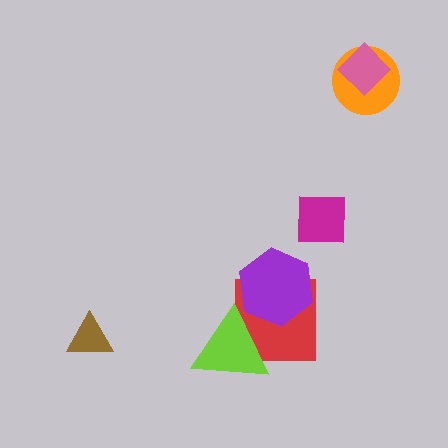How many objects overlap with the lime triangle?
2 objects overlap with the lime triangle.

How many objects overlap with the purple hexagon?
2 objects overlap with the purple hexagon.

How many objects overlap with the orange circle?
1 object overlaps with the orange circle.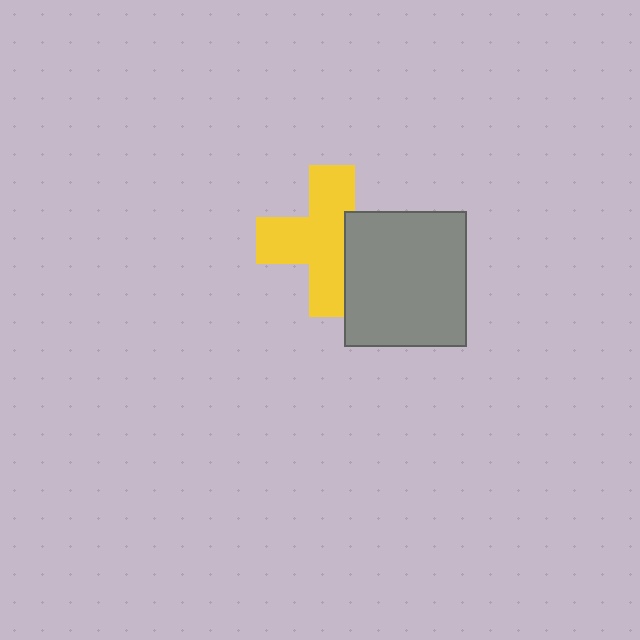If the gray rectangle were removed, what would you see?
You would see the complete yellow cross.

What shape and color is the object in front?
The object in front is a gray rectangle.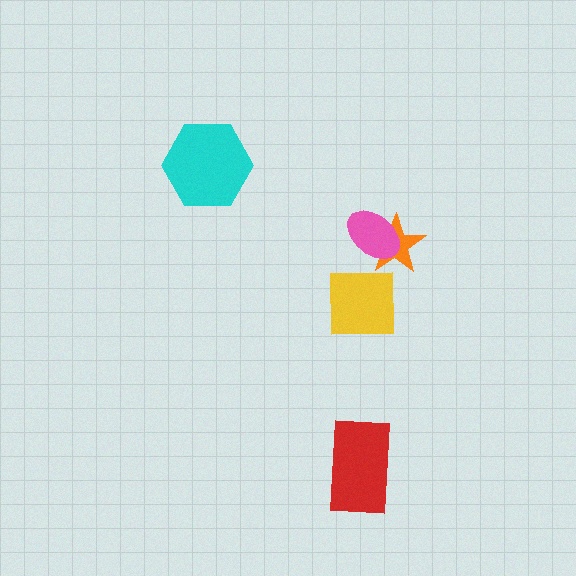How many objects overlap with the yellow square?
1 object overlaps with the yellow square.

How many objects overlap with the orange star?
2 objects overlap with the orange star.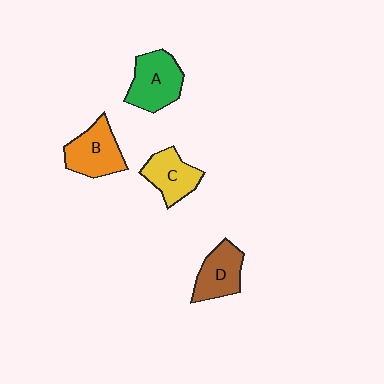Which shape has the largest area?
Shape A (green).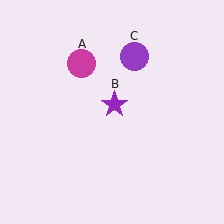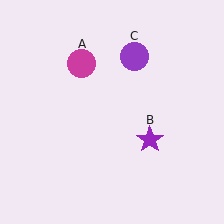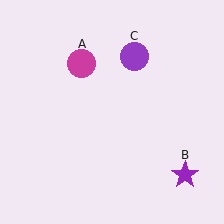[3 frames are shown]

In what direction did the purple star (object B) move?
The purple star (object B) moved down and to the right.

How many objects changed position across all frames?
1 object changed position: purple star (object B).